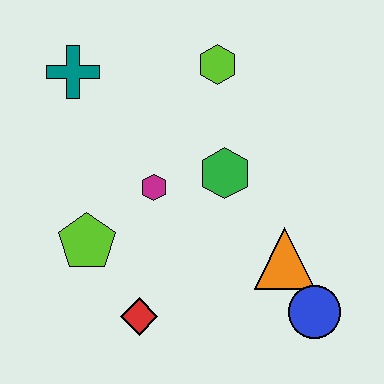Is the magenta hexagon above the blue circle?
Yes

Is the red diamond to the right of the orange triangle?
No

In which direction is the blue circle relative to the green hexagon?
The blue circle is below the green hexagon.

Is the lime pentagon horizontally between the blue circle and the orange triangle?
No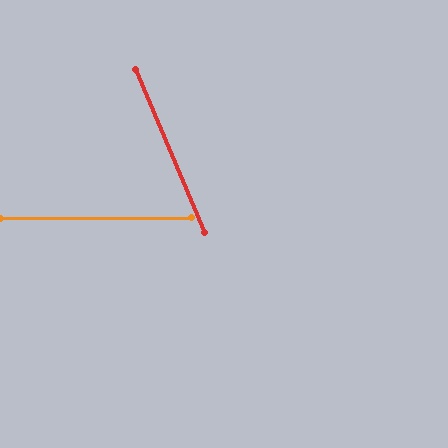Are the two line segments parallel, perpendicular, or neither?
Neither parallel nor perpendicular — they differ by about 68°.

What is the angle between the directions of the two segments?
Approximately 68 degrees.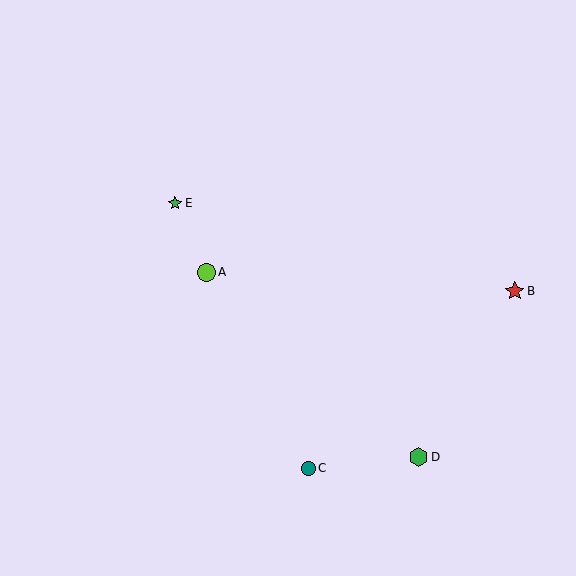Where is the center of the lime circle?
The center of the lime circle is at (206, 272).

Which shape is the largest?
The red star (labeled B) is the largest.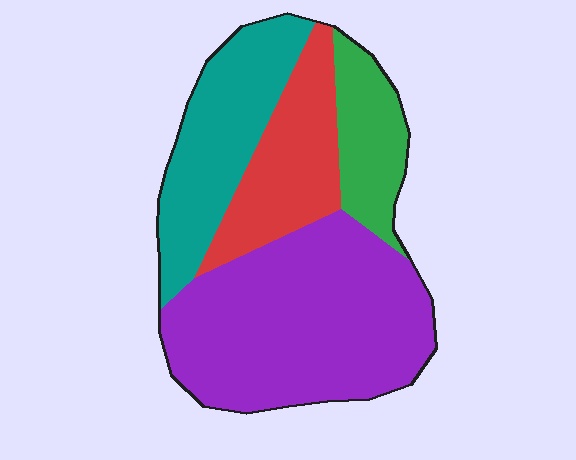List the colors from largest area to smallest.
From largest to smallest: purple, teal, red, green.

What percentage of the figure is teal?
Teal covers 23% of the figure.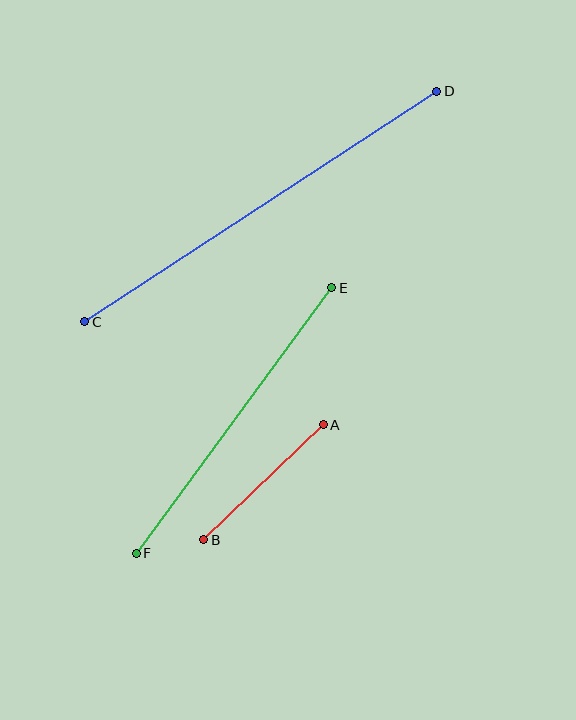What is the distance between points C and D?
The distance is approximately 421 pixels.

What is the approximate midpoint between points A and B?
The midpoint is at approximately (263, 482) pixels.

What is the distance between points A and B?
The distance is approximately 166 pixels.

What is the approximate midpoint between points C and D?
The midpoint is at approximately (261, 207) pixels.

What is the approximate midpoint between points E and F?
The midpoint is at approximately (234, 421) pixels.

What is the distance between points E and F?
The distance is approximately 330 pixels.